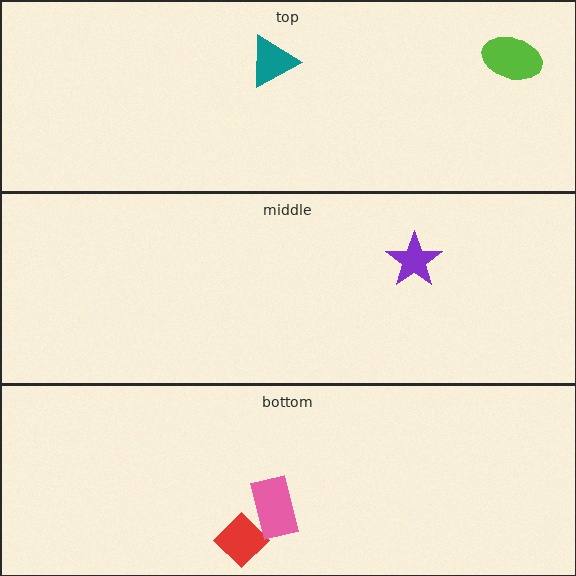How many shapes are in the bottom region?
2.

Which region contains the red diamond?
The bottom region.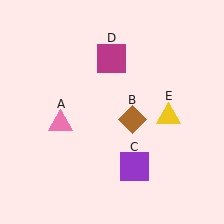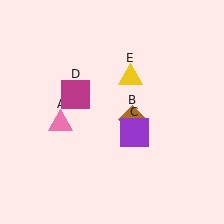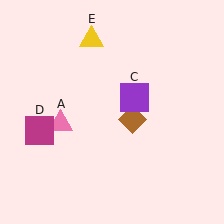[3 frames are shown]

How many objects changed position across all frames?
3 objects changed position: purple square (object C), magenta square (object D), yellow triangle (object E).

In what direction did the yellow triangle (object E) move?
The yellow triangle (object E) moved up and to the left.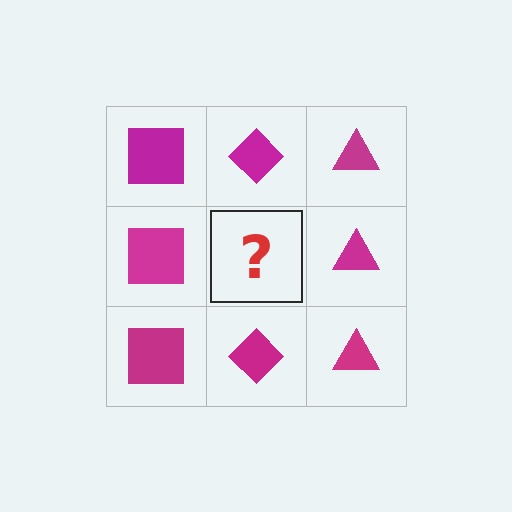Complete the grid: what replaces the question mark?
The question mark should be replaced with a magenta diamond.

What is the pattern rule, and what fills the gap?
The rule is that each column has a consistent shape. The gap should be filled with a magenta diamond.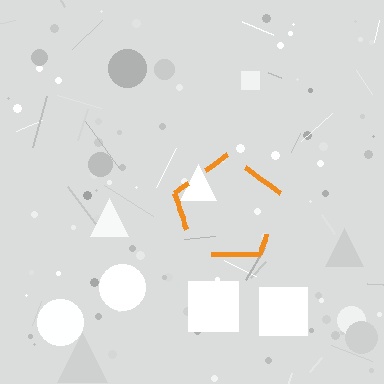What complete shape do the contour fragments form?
The contour fragments form a pentagon.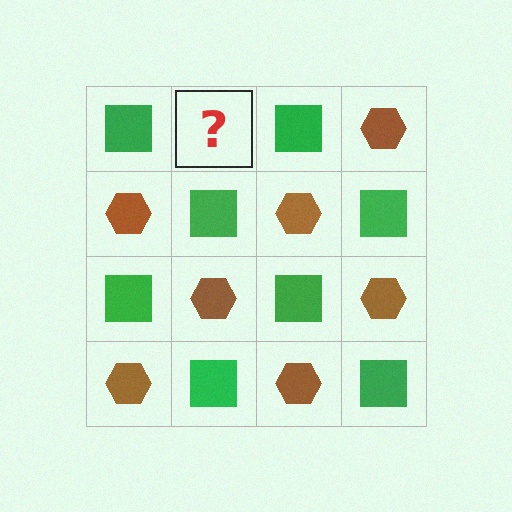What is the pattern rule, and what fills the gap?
The rule is that it alternates green square and brown hexagon in a checkerboard pattern. The gap should be filled with a brown hexagon.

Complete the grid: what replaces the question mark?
The question mark should be replaced with a brown hexagon.